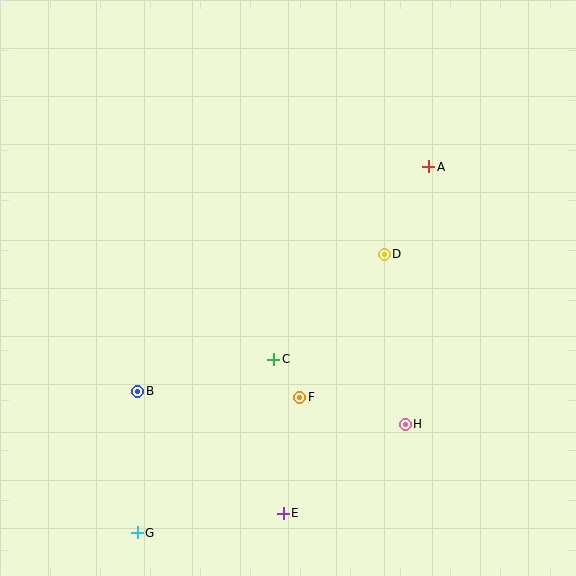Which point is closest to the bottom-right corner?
Point H is closest to the bottom-right corner.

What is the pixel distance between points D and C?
The distance between D and C is 152 pixels.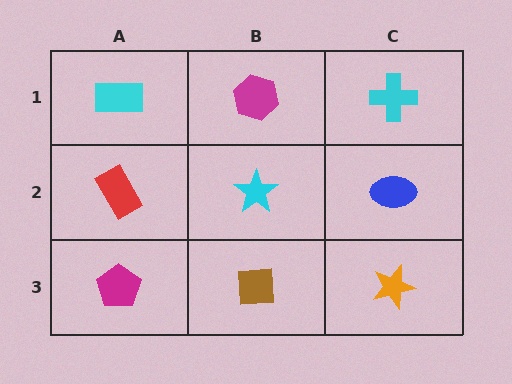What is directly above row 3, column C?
A blue ellipse.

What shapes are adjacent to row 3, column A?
A red rectangle (row 2, column A), a brown square (row 3, column B).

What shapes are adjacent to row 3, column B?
A cyan star (row 2, column B), a magenta pentagon (row 3, column A), an orange star (row 3, column C).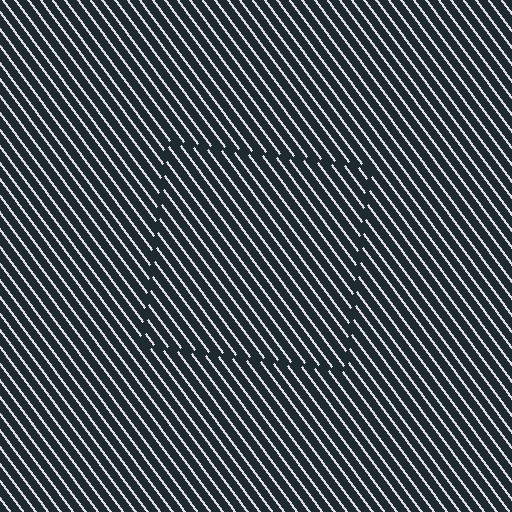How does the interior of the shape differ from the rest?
The interior of the shape contains the same grating, shifted by half a period — the contour is defined by the phase discontinuity where line-ends from the inner and outer gratings abut.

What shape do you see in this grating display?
An illusory square. The interior of the shape contains the same grating, shifted by half a period — the contour is defined by the phase discontinuity where line-ends from the inner and outer gratings abut.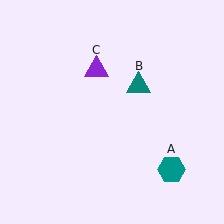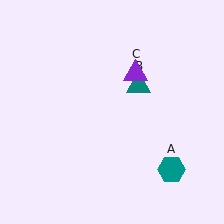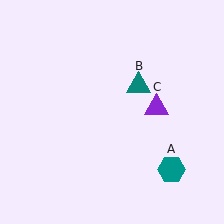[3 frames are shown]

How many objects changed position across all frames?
1 object changed position: purple triangle (object C).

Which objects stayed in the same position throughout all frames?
Teal hexagon (object A) and teal triangle (object B) remained stationary.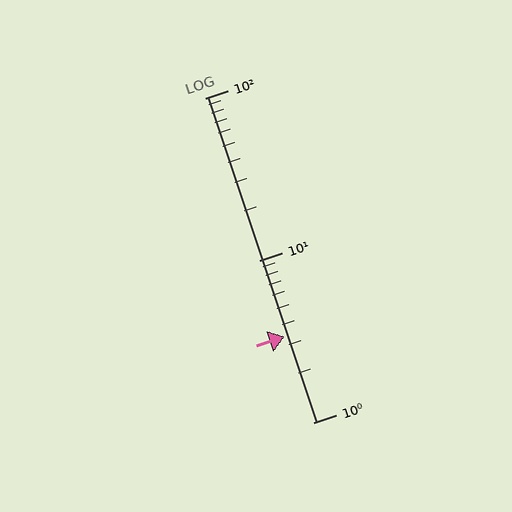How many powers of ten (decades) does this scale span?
The scale spans 2 decades, from 1 to 100.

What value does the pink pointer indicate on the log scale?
The pointer indicates approximately 3.4.